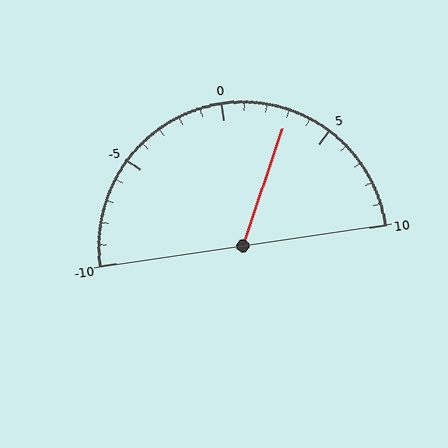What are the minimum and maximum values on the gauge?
The gauge ranges from -10 to 10.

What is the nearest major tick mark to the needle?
The nearest major tick mark is 5.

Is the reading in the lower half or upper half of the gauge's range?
The reading is in the upper half of the range (-10 to 10).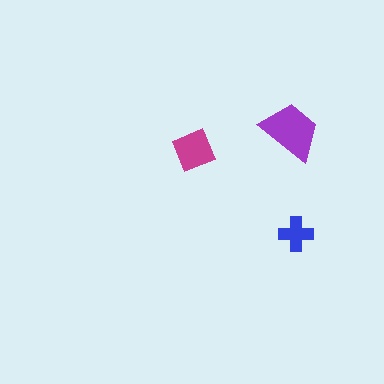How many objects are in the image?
There are 3 objects in the image.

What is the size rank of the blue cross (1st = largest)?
3rd.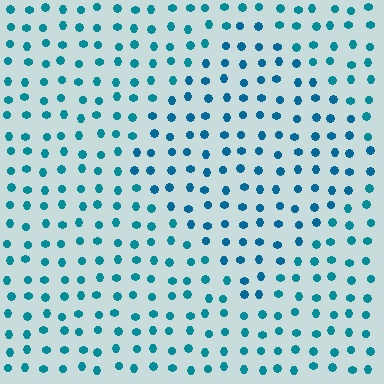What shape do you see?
I see a diamond.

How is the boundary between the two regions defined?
The boundary is defined purely by a slight shift in hue (about 15 degrees). Spacing, size, and orientation are identical on both sides.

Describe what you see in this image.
The image is filled with small teal elements in a uniform arrangement. A diamond-shaped region is visible where the elements are tinted to a slightly different hue, forming a subtle color boundary.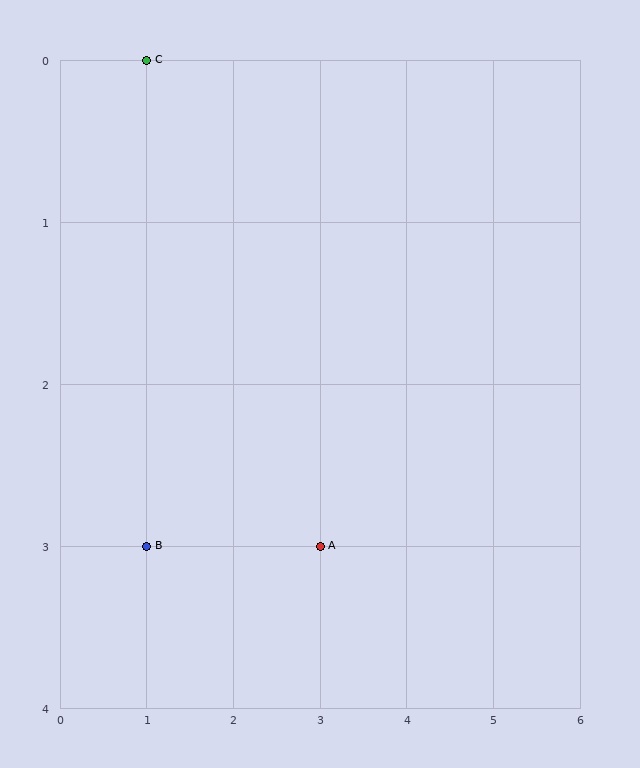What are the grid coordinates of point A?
Point A is at grid coordinates (3, 3).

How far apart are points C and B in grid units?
Points C and B are 3 rows apart.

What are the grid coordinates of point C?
Point C is at grid coordinates (1, 0).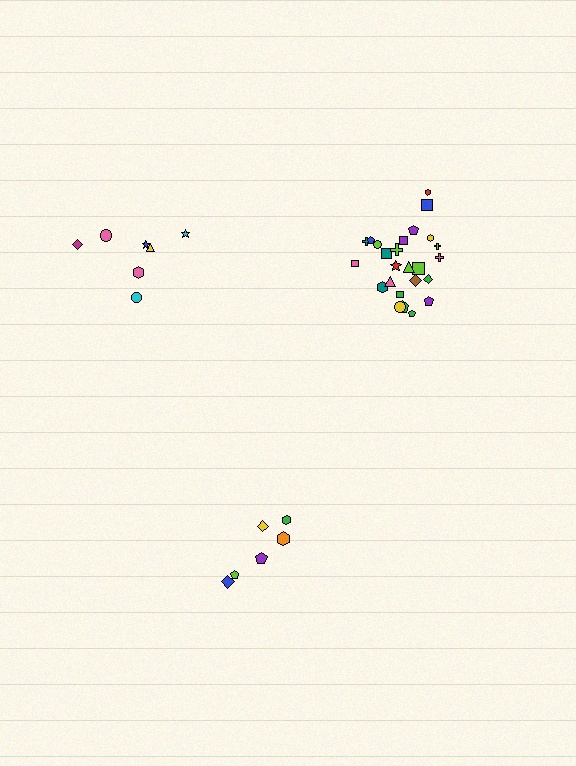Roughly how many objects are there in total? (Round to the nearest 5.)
Roughly 40 objects in total.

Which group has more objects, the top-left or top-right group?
The top-right group.